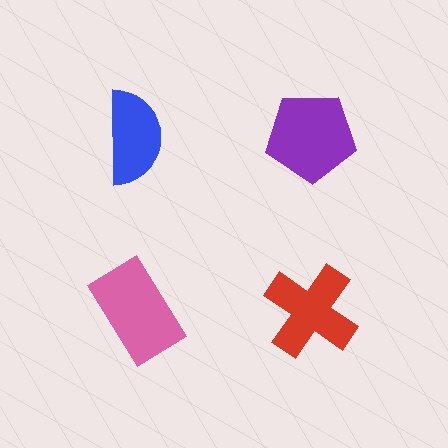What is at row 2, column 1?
A pink rectangle.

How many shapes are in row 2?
2 shapes.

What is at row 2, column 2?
A red cross.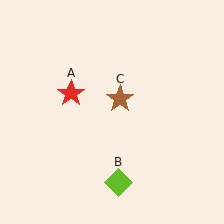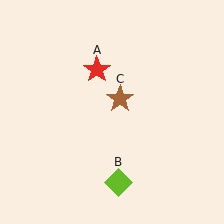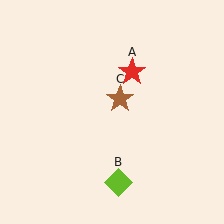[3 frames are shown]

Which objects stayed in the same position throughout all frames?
Lime diamond (object B) and brown star (object C) remained stationary.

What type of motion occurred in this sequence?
The red star (object A) rotated clockwise around the center of the scene.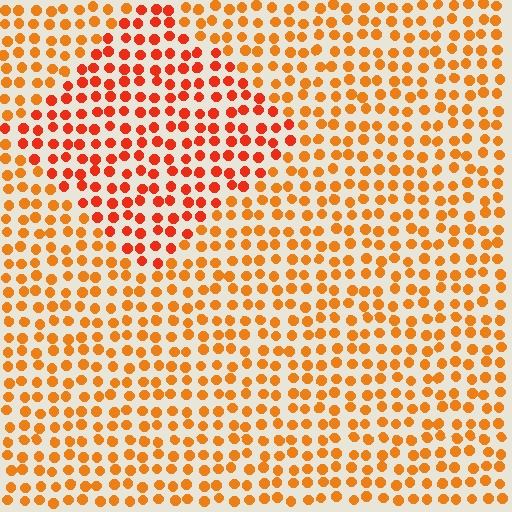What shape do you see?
I see a diamond.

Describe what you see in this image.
The image is filled with small orange elements in a uniform arrangement. A diamond-shaped region is visible where the elements are tinted to a slightly different hue, forming a subtle color boundary.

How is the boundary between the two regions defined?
The boundary is defined purely by a slight shift in hue (about 23 degrees). Spacing, size, and orientation are identical on both sides.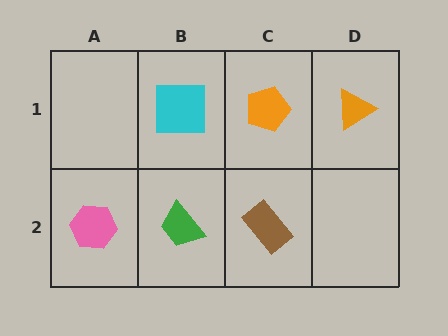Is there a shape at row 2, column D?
No, that cell is empty.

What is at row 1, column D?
An orange triangle.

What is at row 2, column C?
A brown rectangle.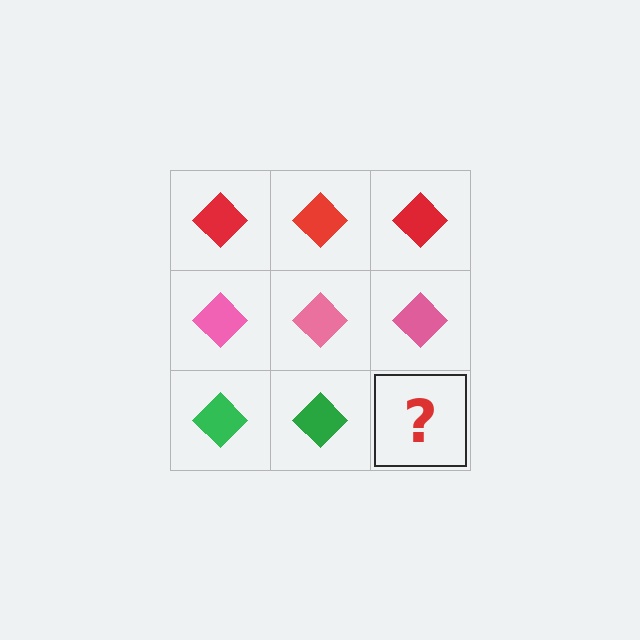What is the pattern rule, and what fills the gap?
The rule is that each row has a consistent color. The gap should be filled with a green diamond.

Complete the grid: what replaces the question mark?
The question mark should be replaced with a green diamond.